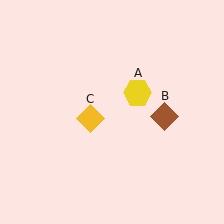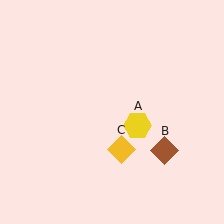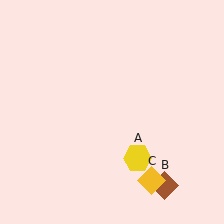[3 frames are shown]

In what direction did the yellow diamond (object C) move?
The yellow diamond (object C) moved down and to the right.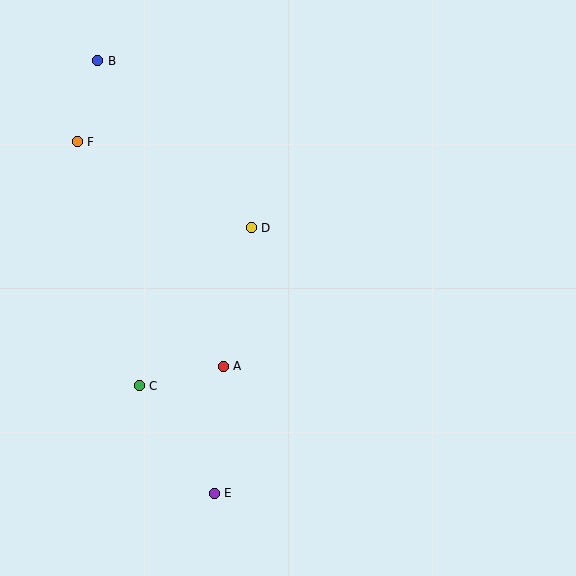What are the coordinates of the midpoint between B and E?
The midpoint between B and E is at (156, 277).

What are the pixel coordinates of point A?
Point A is at (223, 366).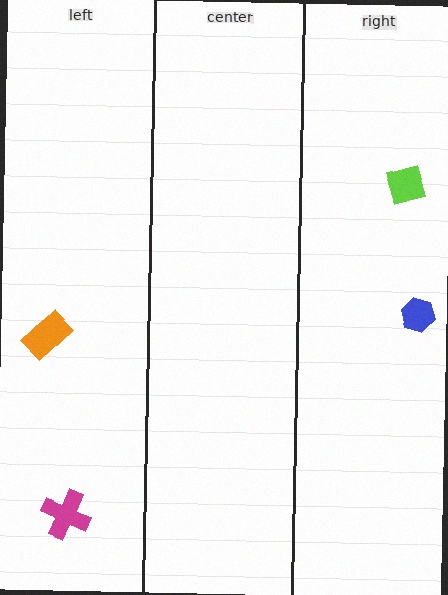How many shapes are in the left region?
2.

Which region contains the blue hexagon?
The right region.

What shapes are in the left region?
The orange rectangle, the magenta cross.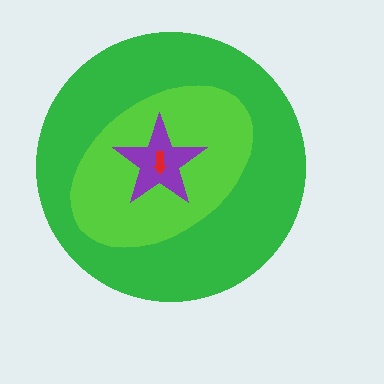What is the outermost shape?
The green circle.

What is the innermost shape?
The red arrow.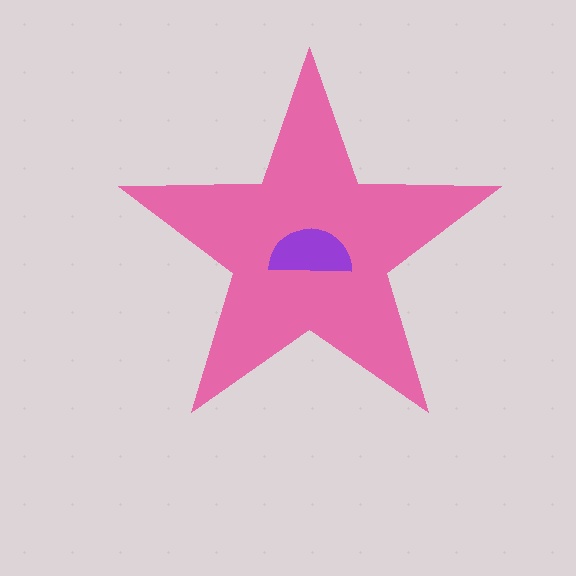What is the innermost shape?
The purple semicircle.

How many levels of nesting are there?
2.